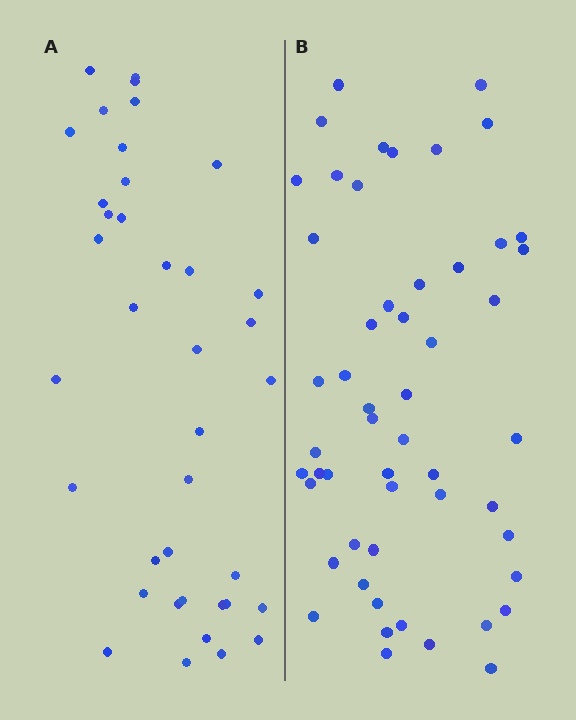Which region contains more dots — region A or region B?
Region B (the right region) has more dots.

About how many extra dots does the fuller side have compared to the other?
Region B has approximately 15 more dots than region A.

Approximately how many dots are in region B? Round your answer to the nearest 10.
About 50 dots. (The exact count is 53, which rounds to 50.)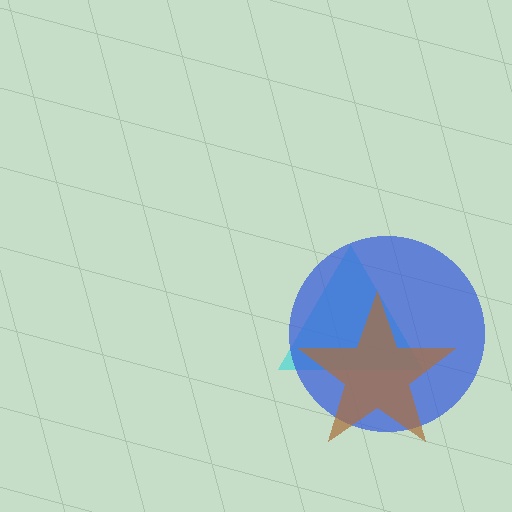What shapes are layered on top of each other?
The layered shapes are: a cyan triangle, a blue circle, a brown star.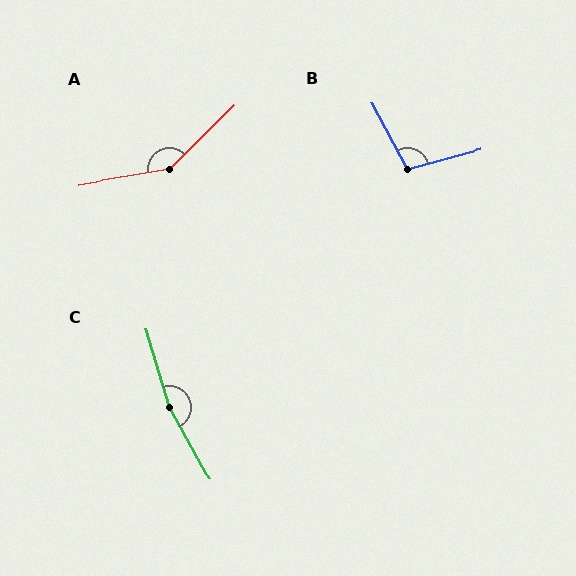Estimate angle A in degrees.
Approximately 145 degrees.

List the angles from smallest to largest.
B (103°), A (145°), C (168°).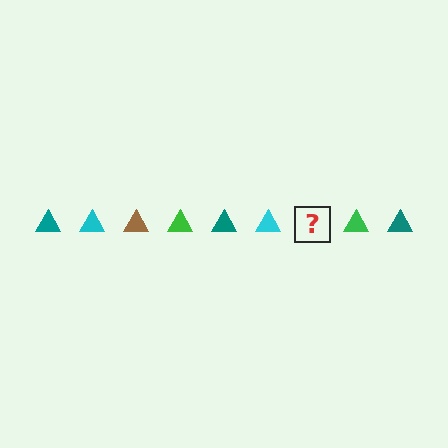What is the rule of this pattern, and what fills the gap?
The rule is that the pattern cycles through teal, cyan, brown, green triangles. The gap should be filled with a brown triangle.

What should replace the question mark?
The question mark should be replaced with a brown triangle.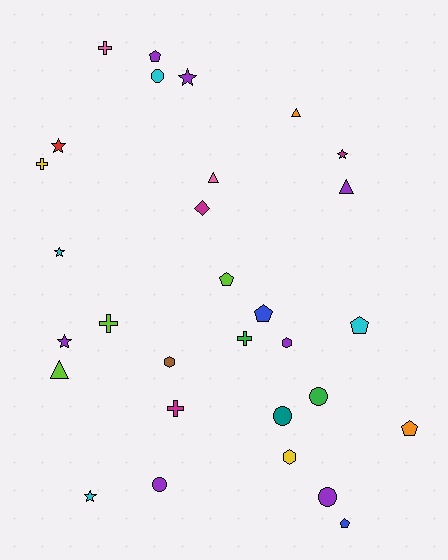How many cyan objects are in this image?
There are 4 cyan objects.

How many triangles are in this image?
There are 4 triangles.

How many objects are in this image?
There are 30 objects.